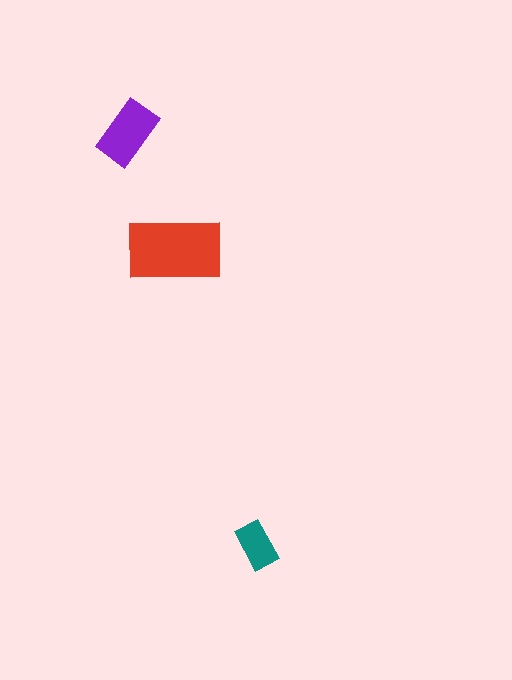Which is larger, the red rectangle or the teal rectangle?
The red one.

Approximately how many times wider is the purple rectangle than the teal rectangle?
About 1.5 times wider.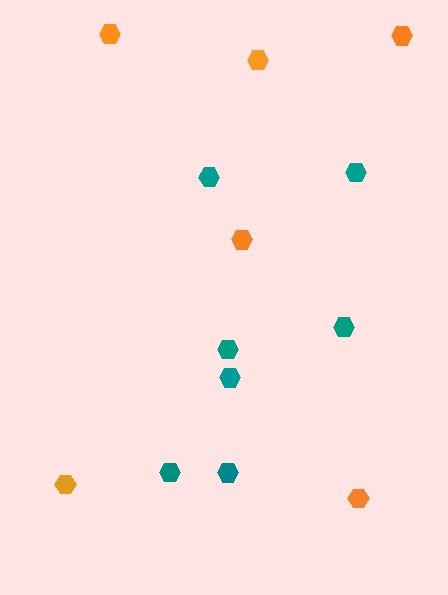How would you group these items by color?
There are 2 groups: one group of teal hexagons (7) and one group of orange hexagons (6).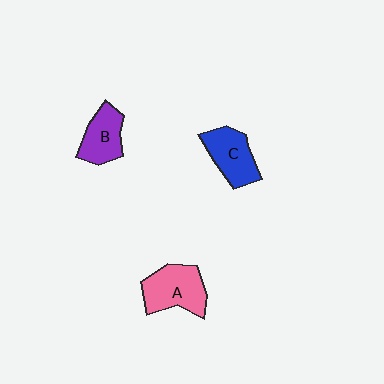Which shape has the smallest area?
Shape B (purple).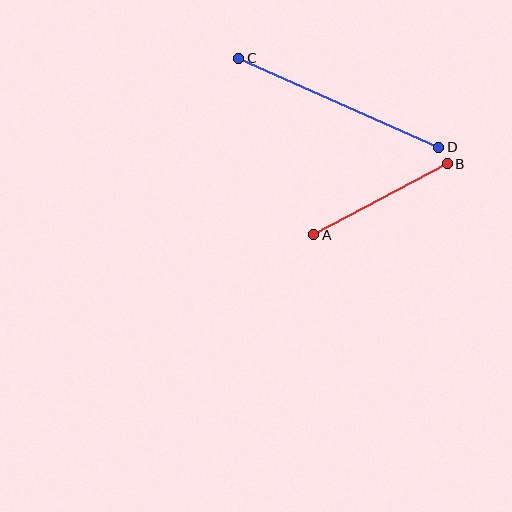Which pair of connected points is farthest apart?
Points C and D are farthest apart.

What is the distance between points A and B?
The distance is approximately 151 pixels.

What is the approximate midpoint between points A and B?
The midpoint is at approximately (380, 199) pixels.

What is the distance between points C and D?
The distance is approximately 219 pixels.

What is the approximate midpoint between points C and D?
The midpoint is at approximately (339, 103) pixels.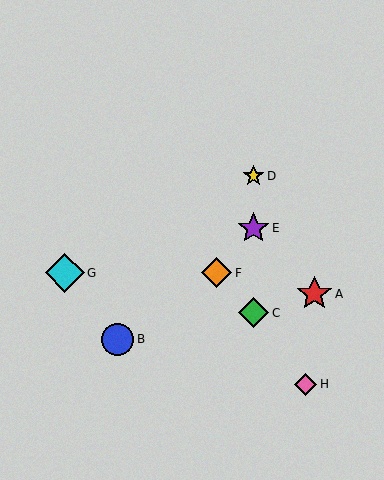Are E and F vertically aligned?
No, E is at x≈254 and F is at x≈217.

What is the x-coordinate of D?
Object D is at x≈254.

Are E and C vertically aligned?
Yes, both are at x≈254.